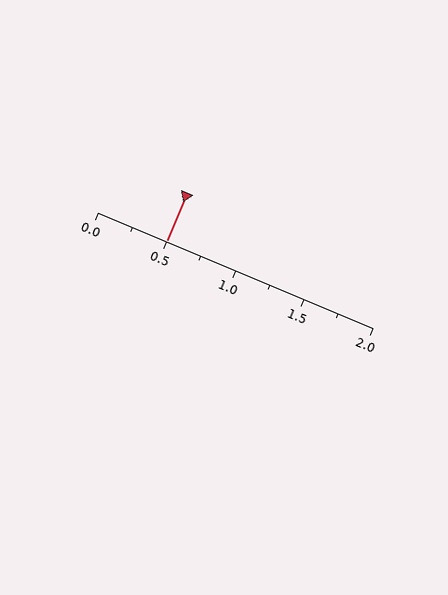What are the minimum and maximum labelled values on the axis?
The axis runs from 0.0 to 2.0.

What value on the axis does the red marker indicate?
The marker indicates approximately 0.5.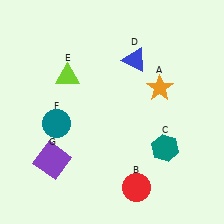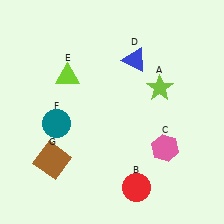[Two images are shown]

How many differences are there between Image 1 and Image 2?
There are 3 differences between the two images.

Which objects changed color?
A changed from orange to lime. C changed from teal to pink. G changed from purple to brown.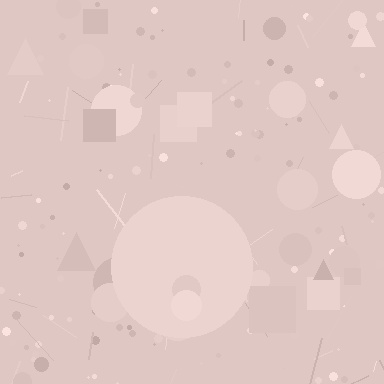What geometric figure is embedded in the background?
A circle is embedded in the background.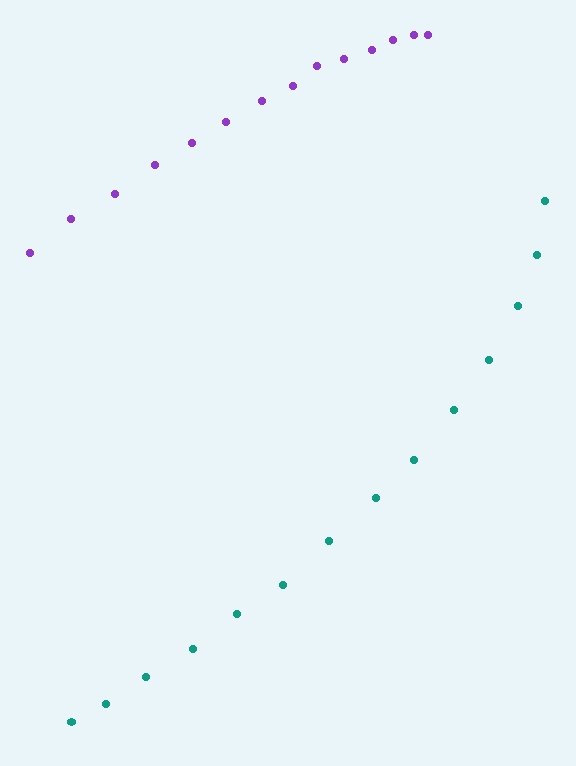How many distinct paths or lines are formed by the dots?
There are 2 distinct paths.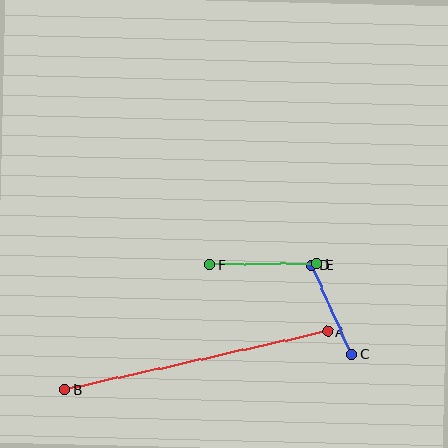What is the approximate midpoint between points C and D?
The midpoint is at approximately (331, 310) pixels.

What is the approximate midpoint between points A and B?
The midpoint is at approximately (196, 360) pixels.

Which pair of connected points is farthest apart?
Points A and B are farthest apart.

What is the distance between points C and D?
The distance is approximately 98 pixels.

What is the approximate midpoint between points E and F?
The midpoint is at approximately (263, 264) pixels.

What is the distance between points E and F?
The distance is approximately 107 pixels.